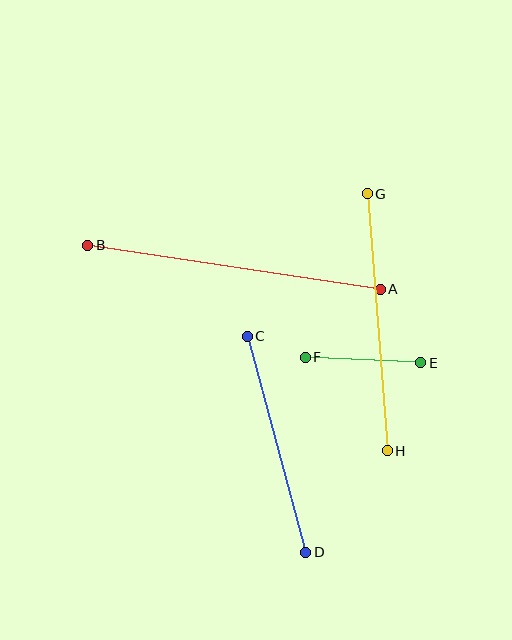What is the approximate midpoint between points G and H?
The midpoint is at approximately (377, 322) pixels.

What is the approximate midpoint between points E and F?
The midpoint is at approximately (363, 360) pixels.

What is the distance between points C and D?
The distance is approximately 224 pixels.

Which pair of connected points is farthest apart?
Points A and B are farthest apart.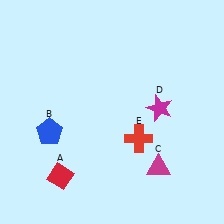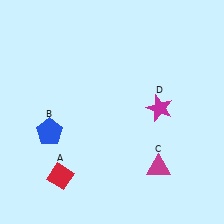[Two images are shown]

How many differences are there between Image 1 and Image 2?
There is 1 difference between the two images.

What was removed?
The red cross (E) was removed in Image 2.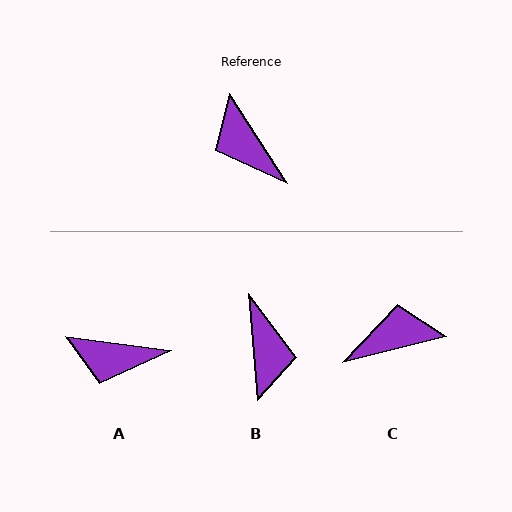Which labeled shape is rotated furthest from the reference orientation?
B, about 152 degrees away.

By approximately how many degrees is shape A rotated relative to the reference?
Approximately 49 degrees counter-clockwise.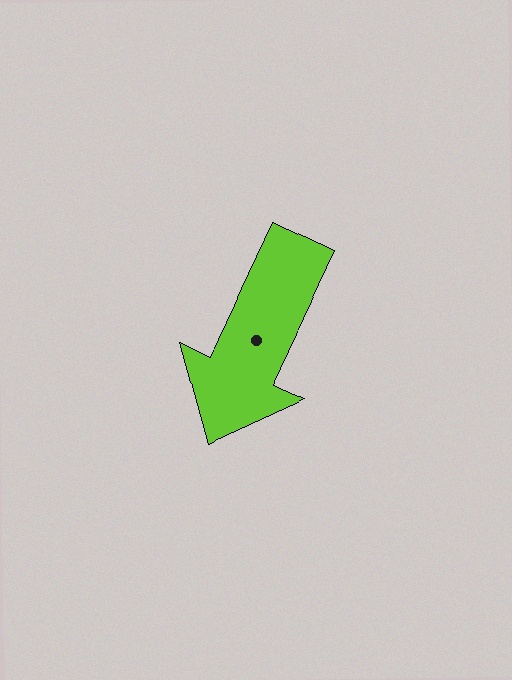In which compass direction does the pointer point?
Southwest.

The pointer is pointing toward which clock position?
Roughly 7 o'clock.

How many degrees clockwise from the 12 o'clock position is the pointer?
Approximately 205 degrees.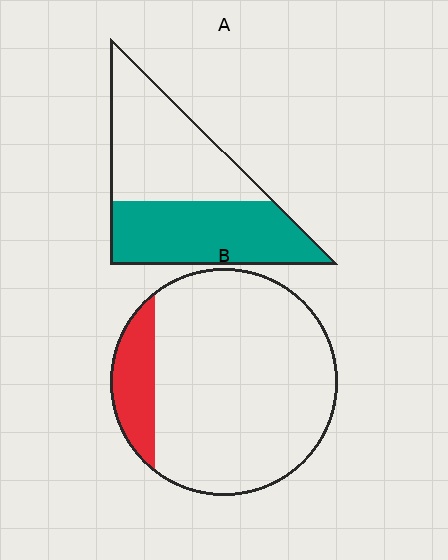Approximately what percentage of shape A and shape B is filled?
A is approximately 50% and B is approximately 15%.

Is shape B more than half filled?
No.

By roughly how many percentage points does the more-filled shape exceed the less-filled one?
By roughly 35 percentage points (A over B).